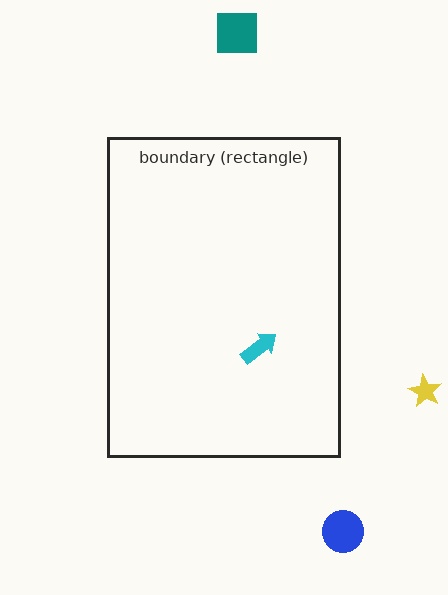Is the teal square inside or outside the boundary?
Outside.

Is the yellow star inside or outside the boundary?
Outside.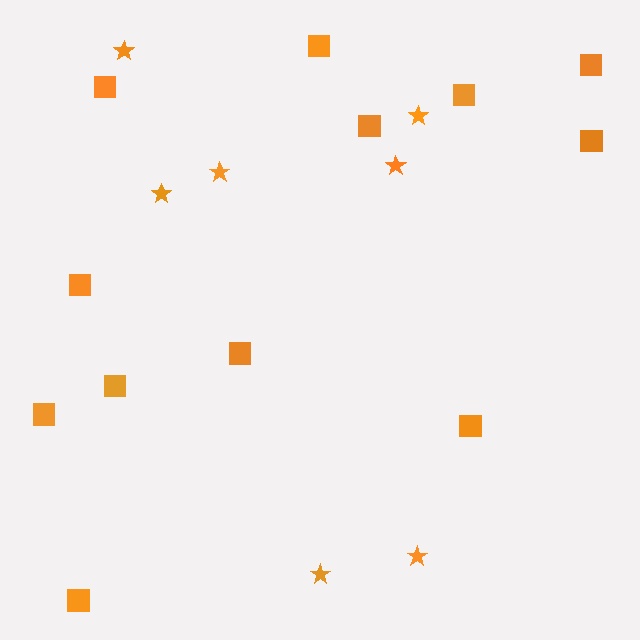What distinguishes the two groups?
There are 2 groups: one group of stars (7) and one group of squares (12).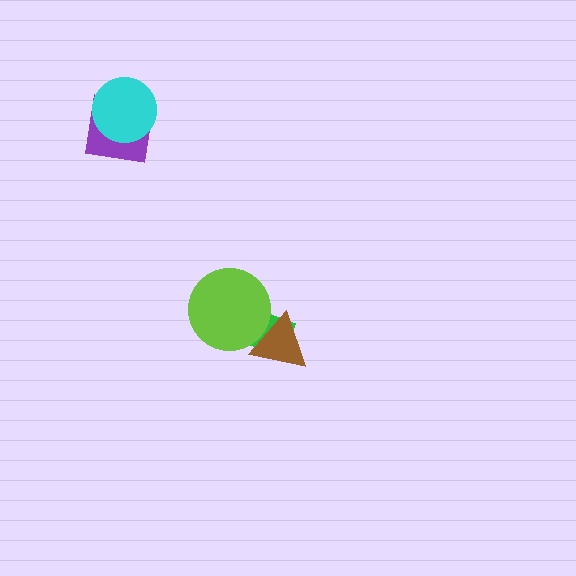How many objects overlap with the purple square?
1 object overlaps with the purple square.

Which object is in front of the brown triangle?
The lime circle is in front of the brown triangle.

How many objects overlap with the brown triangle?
2 objects overlap with the brown triangle.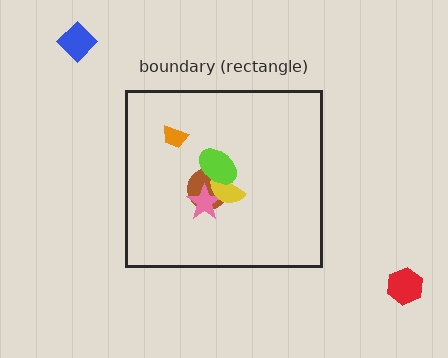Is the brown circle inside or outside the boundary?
Inside.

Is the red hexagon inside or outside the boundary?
Outside.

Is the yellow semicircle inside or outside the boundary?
Inside.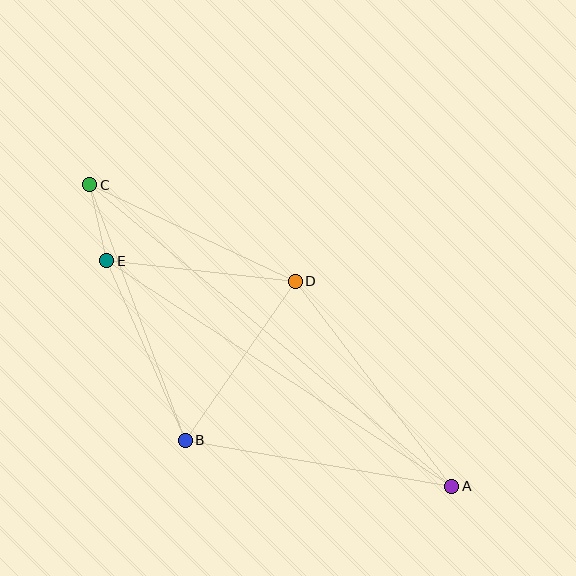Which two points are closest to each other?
Points C and E are closest to each other.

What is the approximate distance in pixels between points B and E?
The distance between B and E is approximately 196 pixels.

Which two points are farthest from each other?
Points A and C are farthest from each other.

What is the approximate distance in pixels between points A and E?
The distance between A and E is approximately 412 pixels.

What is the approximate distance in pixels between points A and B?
The distance between A and B is approximately 271 pixels.